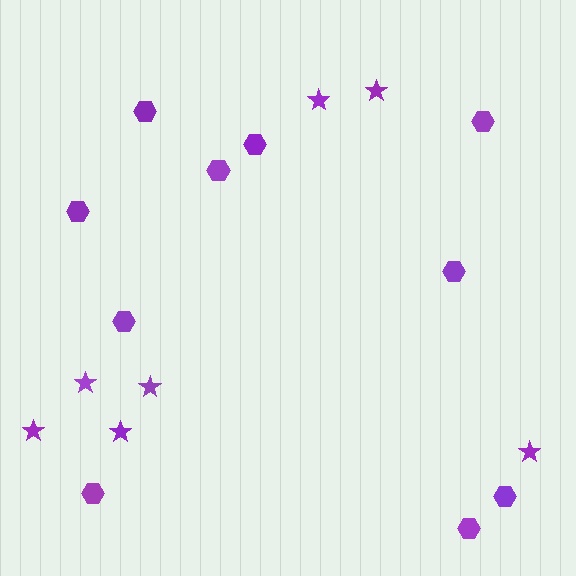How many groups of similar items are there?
There are 2 groups: one group of stars (7) and one group of hexagons (10).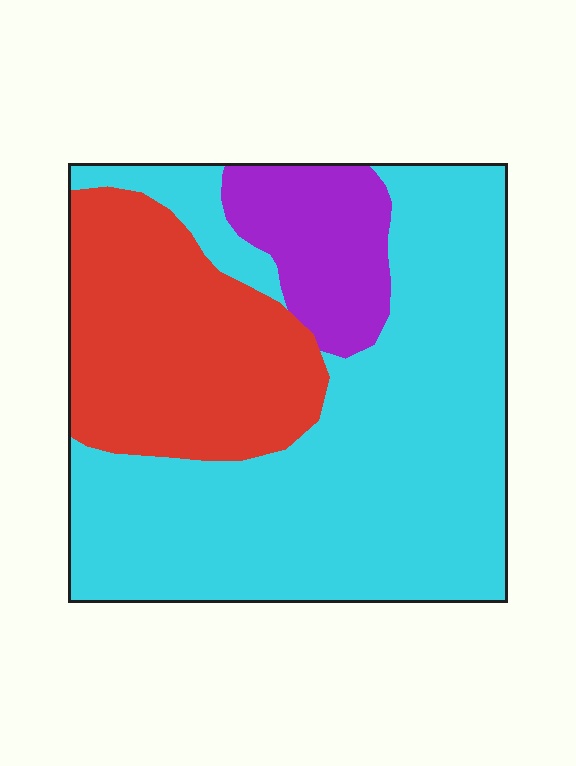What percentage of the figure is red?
Red covers 27% of the figure.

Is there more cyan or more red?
Cyan.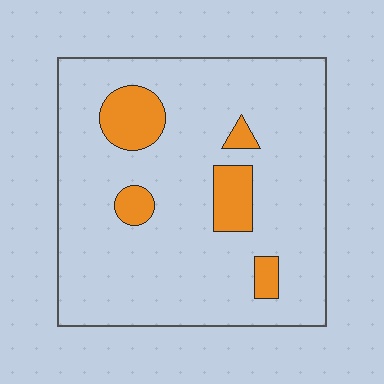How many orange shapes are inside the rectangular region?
5.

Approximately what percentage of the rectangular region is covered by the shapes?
Approximately 15%.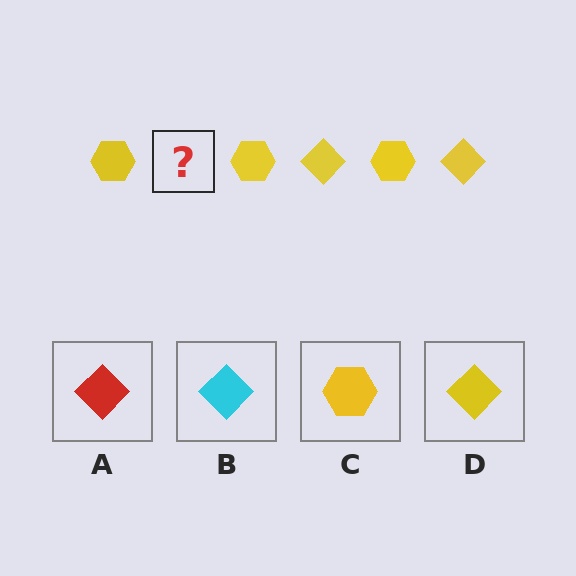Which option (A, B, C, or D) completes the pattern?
D.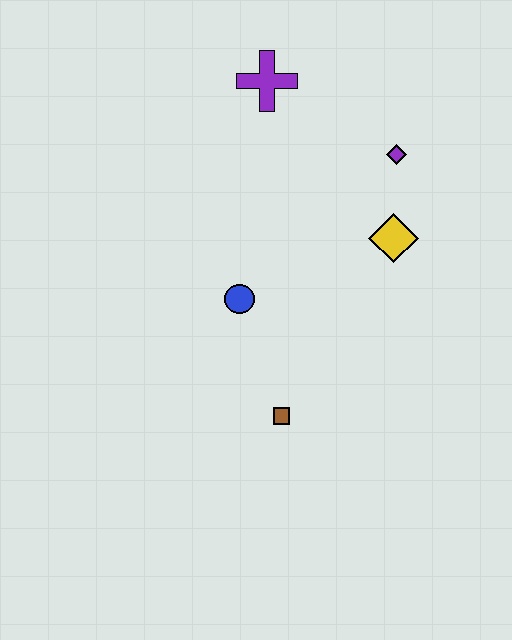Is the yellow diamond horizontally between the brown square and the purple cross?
No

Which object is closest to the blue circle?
The brown square is closest to the blue circle.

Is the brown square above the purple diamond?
No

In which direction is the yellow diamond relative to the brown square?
The yellow diamond is above the brown square.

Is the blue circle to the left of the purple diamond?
Yes